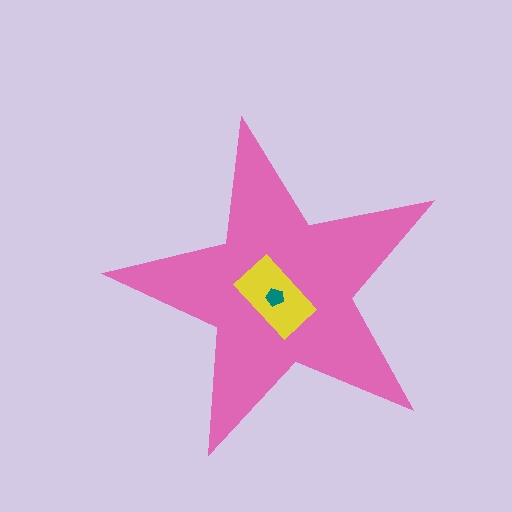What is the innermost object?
The teal pentagon.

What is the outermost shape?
The pink star.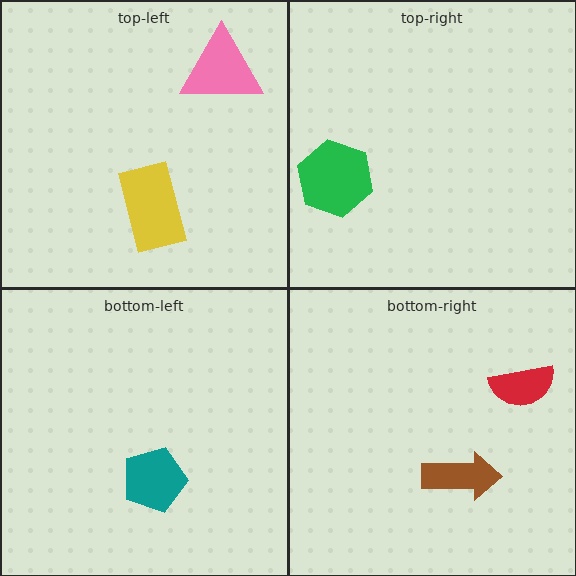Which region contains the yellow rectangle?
The top-left region.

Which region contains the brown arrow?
The bottom-right region.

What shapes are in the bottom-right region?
The red semicircle, the brown arrow.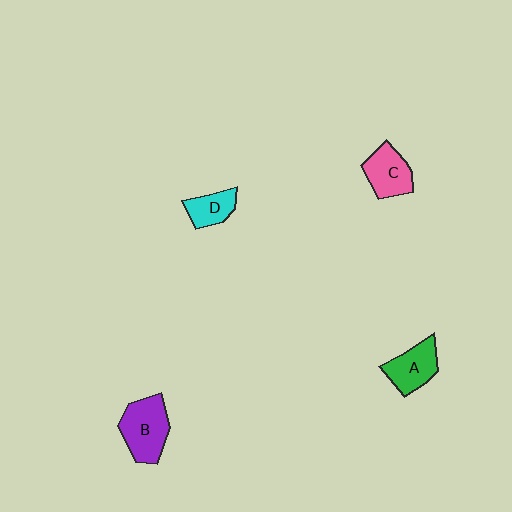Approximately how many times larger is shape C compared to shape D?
Approximately 1.4 times.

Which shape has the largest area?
Shape B (purple).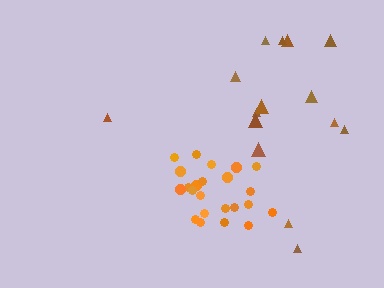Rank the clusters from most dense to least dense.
orange, brown.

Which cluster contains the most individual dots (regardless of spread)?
Orange (23).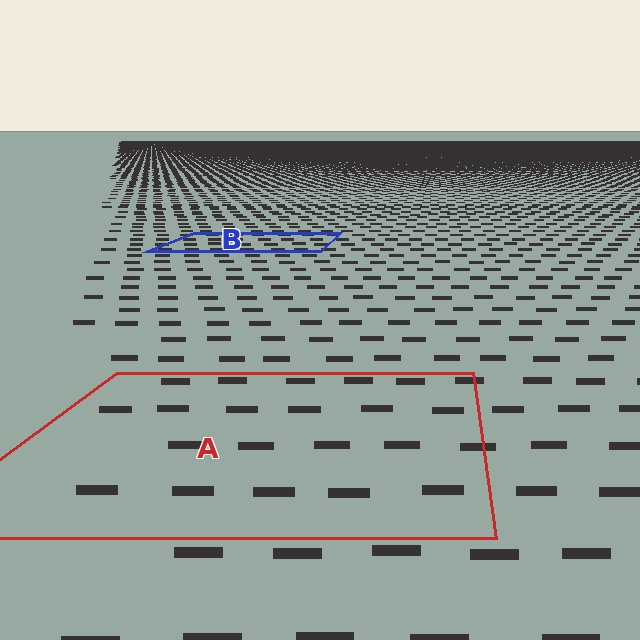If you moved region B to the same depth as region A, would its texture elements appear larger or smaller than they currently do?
They would appear larger. At a closer depth, the same texture elements are projected at a bigger on-screen size.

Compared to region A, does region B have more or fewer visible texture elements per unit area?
Region B has more texture elements per unit area — they are packed more densely because it is farther away.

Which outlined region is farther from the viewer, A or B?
Region B is farther from the viewer — the texture elements inside it appear smaller and more densely packed.